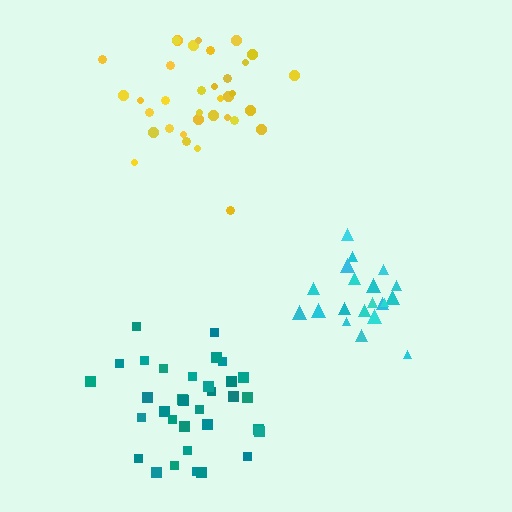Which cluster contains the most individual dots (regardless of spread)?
Yellow (35).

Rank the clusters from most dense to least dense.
cyan, yellow, teal.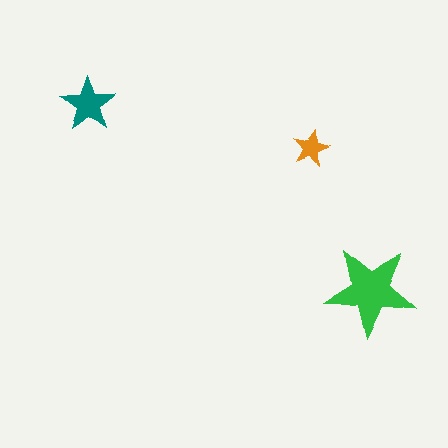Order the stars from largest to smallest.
the green one, the teal one, the orange one.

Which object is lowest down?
The green star is bottommost.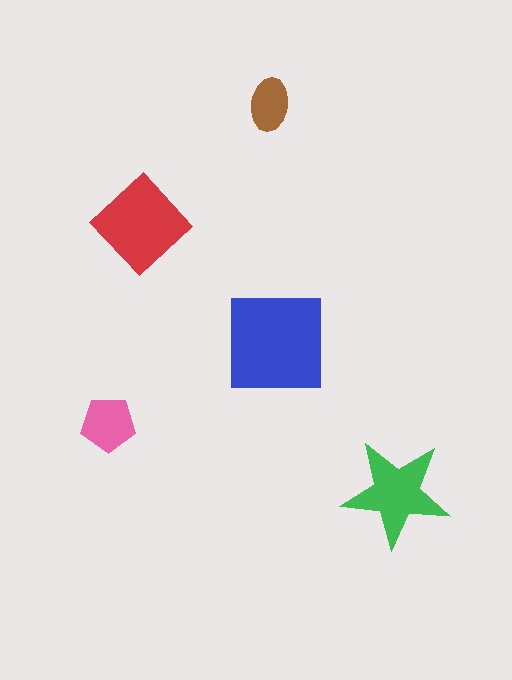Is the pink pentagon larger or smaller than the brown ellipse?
Larger.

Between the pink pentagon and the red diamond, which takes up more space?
The red diamond.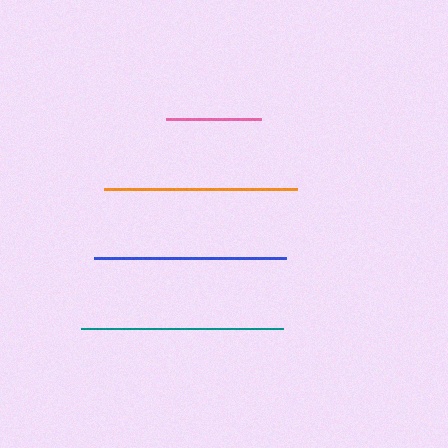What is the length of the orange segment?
The orange segment is approximately 193 pixels long.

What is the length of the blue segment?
The blue segment is approximately 193 pixels long.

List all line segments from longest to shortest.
From longest to shortest: teal, orange, blue, pink.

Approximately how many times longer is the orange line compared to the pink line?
The orange line is approximately 2.0 times the length of the pink line.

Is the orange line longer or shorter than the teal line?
The teal line is longer than the orange line.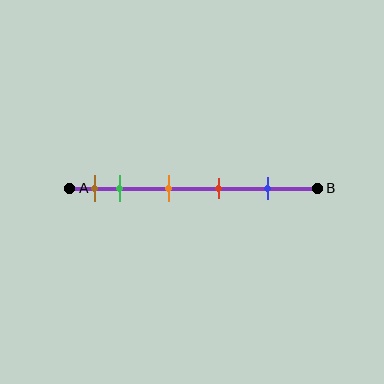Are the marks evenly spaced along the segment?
No, the marks are not evenly spaced.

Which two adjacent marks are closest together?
The brown and green marks are the closest adjacent pair.